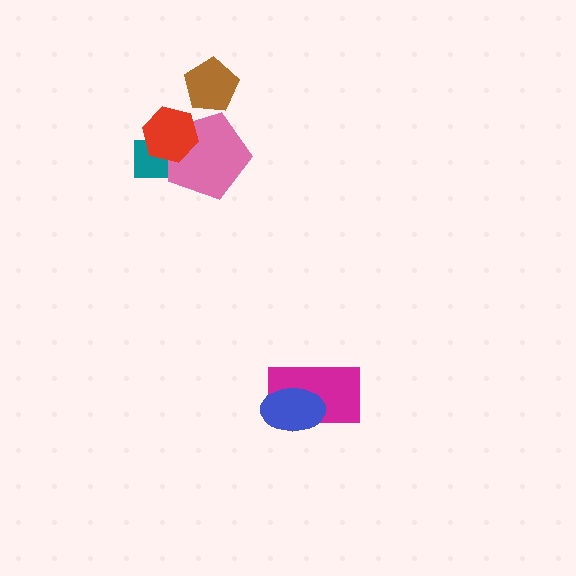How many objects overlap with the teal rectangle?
2 objects overlap with the teal rectangle.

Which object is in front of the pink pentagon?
The red hexagon is in front of the pink pentagon.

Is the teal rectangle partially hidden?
Yes, it is partially covered by another shape.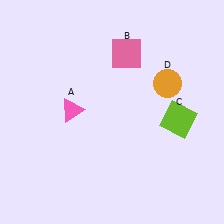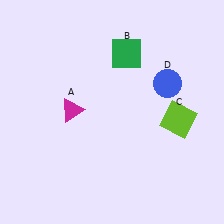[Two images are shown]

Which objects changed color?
A changed from pink to magenta. B changed from pink to green. D changed from orange to blue.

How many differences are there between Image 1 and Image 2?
There are 3 differences between the two images.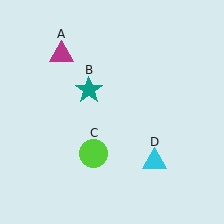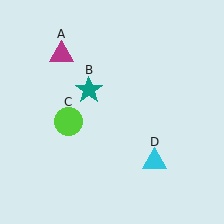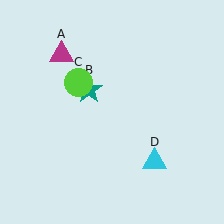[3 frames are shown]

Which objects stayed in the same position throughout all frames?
Magenta triangle (object A) and teal star (object B) and cyan triangle (object D) remained stationary.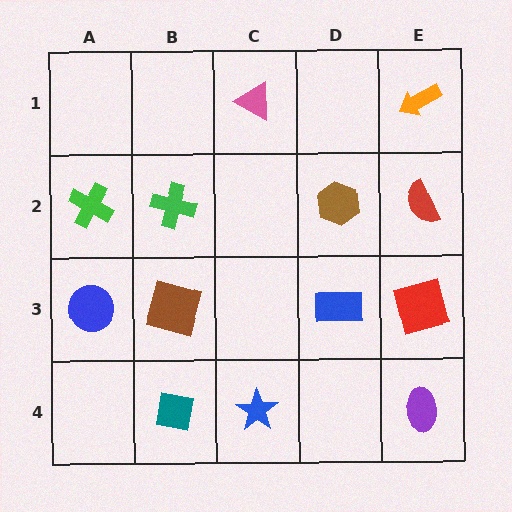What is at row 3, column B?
A brown square.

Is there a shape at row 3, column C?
No, that cell is empty.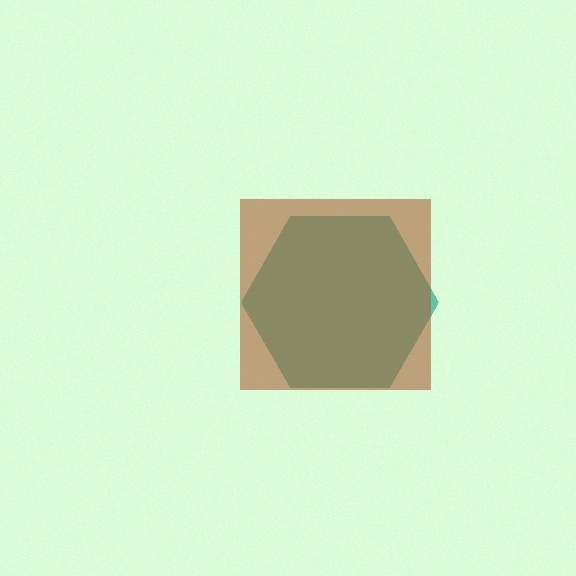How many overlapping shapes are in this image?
There are 2 overlapping shapes in the image.